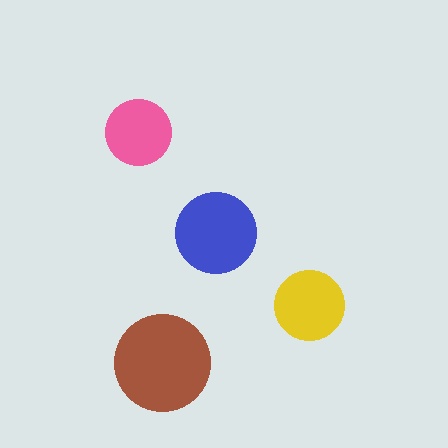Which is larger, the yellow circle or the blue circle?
The blue one.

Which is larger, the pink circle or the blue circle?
The blue one.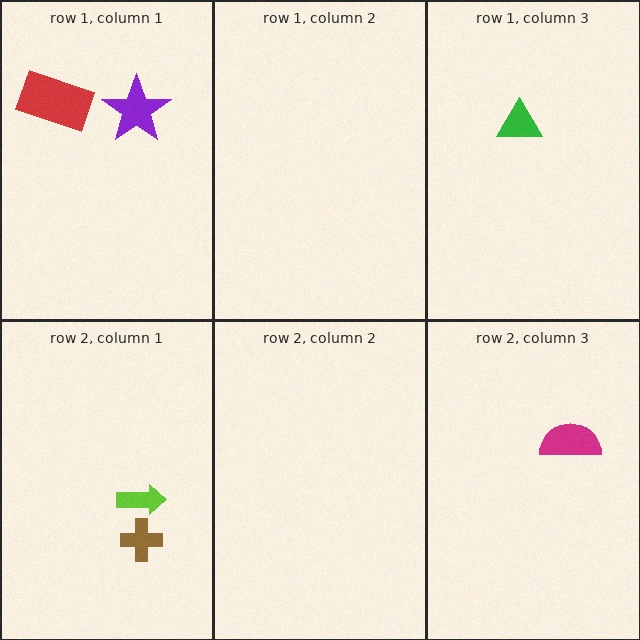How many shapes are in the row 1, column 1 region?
2.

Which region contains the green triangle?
The row 1, column 3 region.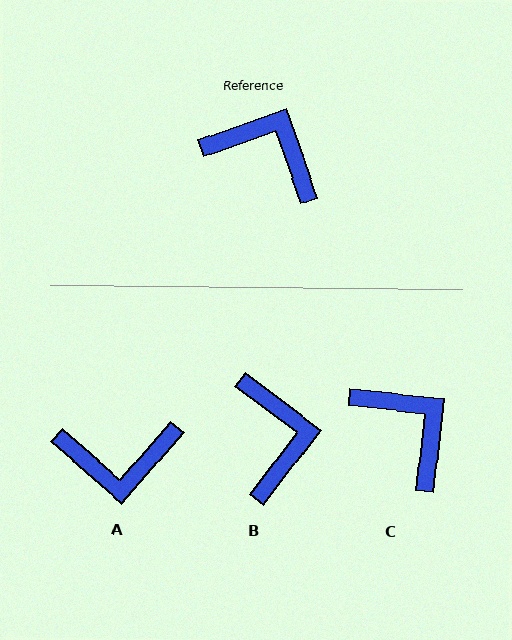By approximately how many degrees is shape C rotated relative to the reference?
Approximately 25 degrees clockwise.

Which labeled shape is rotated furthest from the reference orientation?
A, about 151 degrees away.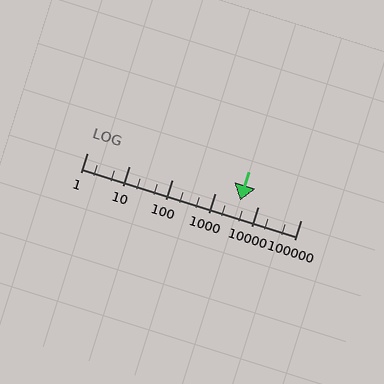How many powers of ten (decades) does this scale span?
The scale spans 5 decades, from 1 to 100000.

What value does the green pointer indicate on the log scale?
The pointer indicates approximately 3800.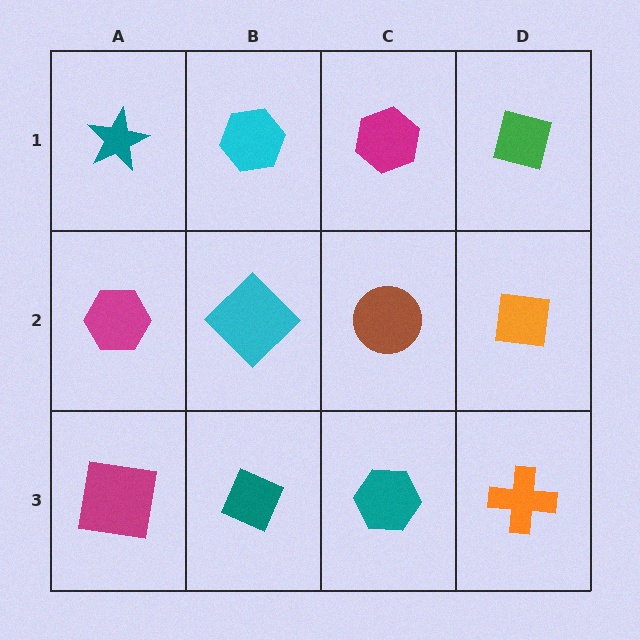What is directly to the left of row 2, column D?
A brown circle.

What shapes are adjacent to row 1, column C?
A brown circle (row 2, column C), a cyan hexagon (row 1, column B), a green square (row 1, column D).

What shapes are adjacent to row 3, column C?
A brown circle (row 2, column C), a teal diamond (row 3, column B), an orange cross (row 3, column D).